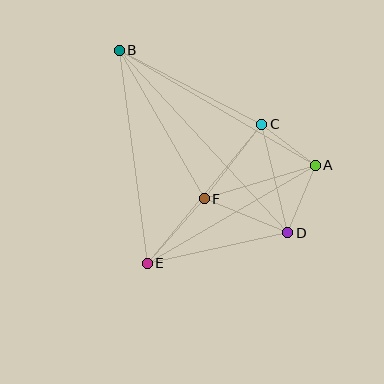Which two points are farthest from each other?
Points B and D are farthest from each other.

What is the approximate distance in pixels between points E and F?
The distance between E and F is approximately 86 pixels.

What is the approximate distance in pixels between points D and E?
The distance between D and E is approximately 144 pixels.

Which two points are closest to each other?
Points A and C are closest to each other.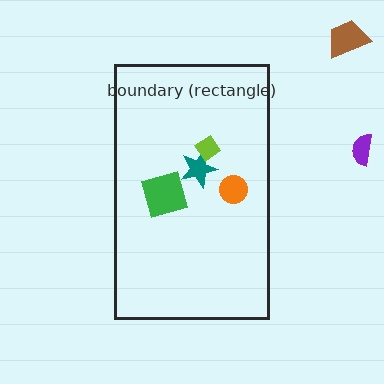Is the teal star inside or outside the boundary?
Inside.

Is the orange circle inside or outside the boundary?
Inside.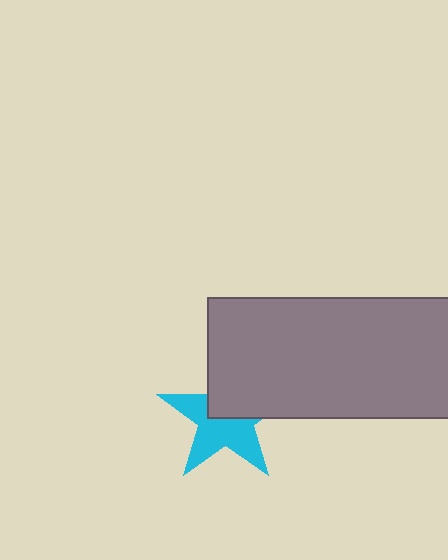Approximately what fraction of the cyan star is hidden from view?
Roughly 43% of the cyan star is hidden behind the gray rectangle.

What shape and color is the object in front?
The object in front is a gray rectangle.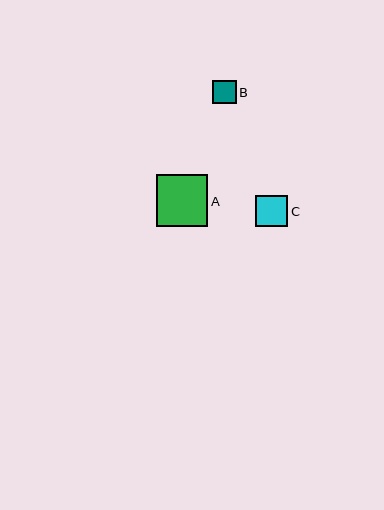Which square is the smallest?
Square B is the smallest with a size of approximately 24 pixels.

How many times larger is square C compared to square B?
Square C is approximately 1.3 times the size of square B.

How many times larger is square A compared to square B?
Square A is approximately 2.2 times the size of square B.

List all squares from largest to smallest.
From largest to smallest: A, C, B.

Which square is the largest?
Square A is the largest with a size of approximately 51 pixels.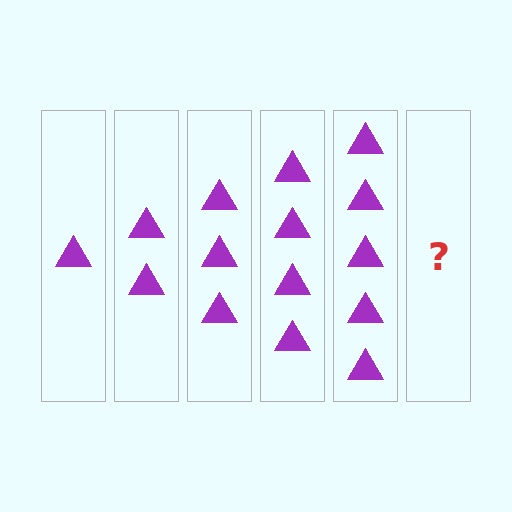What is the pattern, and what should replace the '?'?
The pattern is that each step adds one more triangle. The '?' should be 6 triangles.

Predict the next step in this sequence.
The next step is 6 triangles.